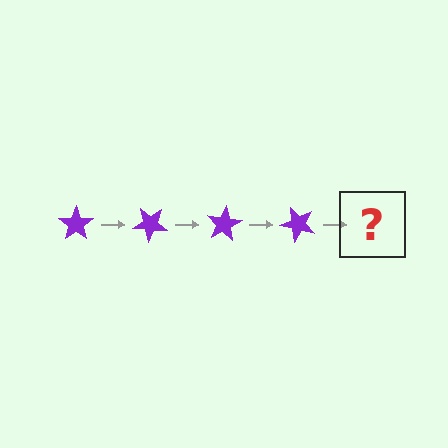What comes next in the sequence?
The next element should be a purple star rotated 160 degrees.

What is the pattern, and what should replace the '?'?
The pattern is that the star rotates 40 degrees each step. The '?' should be a purple star rotated 160 degrees.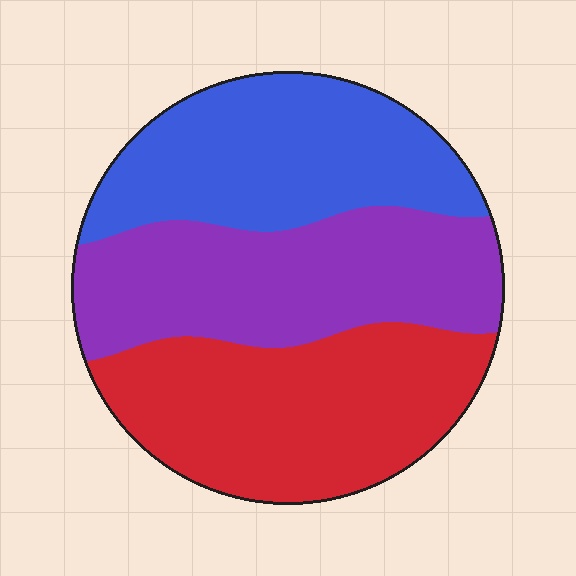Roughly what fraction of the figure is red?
Red takes up between a third and a half of the figure.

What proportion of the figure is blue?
Blue takes up about one third (1/3) of the figure.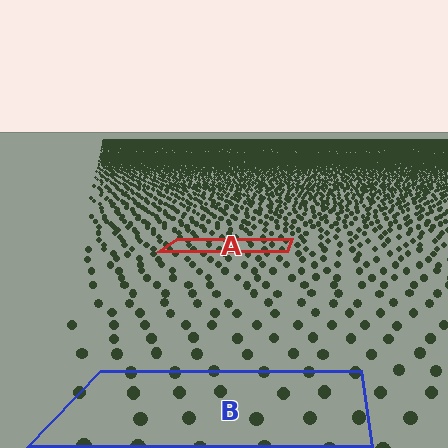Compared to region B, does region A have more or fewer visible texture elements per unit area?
Region A has more texture elements per unit area — they are packed more densely because it is farther away.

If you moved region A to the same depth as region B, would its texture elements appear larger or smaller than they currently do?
They would appear larger. At a closer depth, the same texture elements are projected at a bigger on-screen size.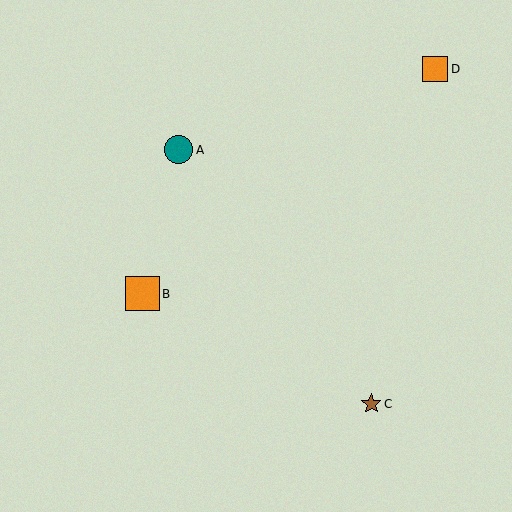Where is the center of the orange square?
The center of the orange square is at (435, 69).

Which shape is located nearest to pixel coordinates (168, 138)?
The teal circle (labeled A) at (179, 150) is nearest to that location.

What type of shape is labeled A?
Shape A is a teal circle.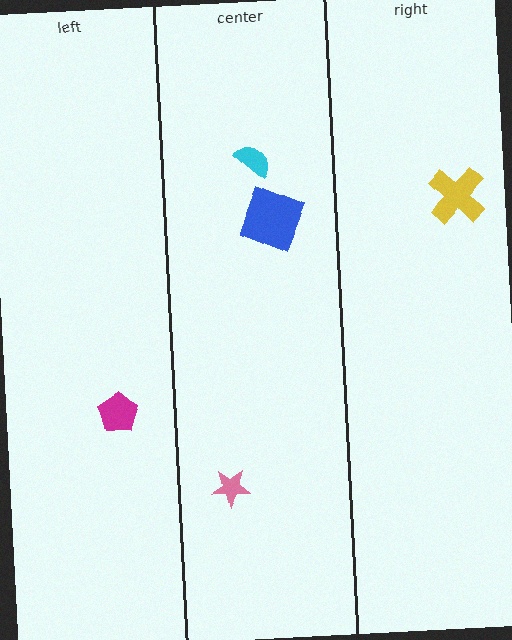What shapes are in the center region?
The blue square, the pink star, the cyan semicircle.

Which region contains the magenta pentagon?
The left region.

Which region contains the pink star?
The center region.